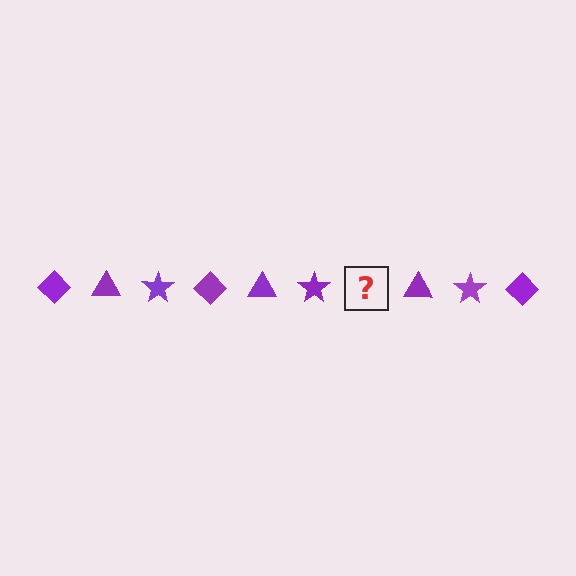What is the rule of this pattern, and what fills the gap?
The rule is that the pattern cycles through diamond, triangle, star shapes in purple. The gap should be filled with a purple diamond.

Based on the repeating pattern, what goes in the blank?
The blank should be a purple diamond.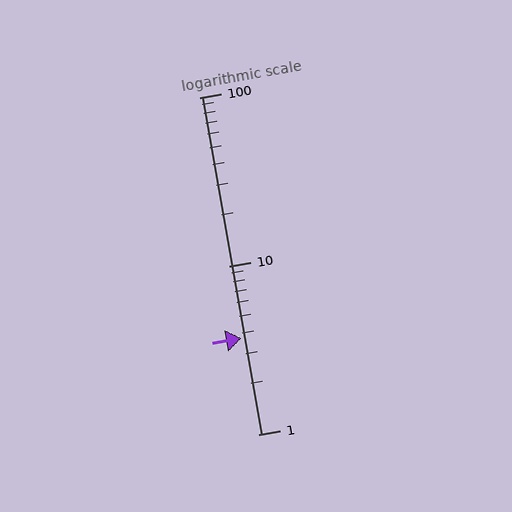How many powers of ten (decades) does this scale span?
The scale spans 2 decades, from 1 to 100.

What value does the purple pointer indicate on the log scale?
The pointer indicates approximately 3.7.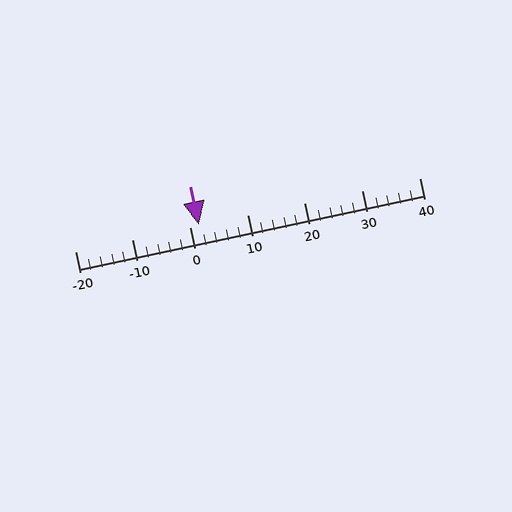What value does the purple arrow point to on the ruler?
The purple arrow points to approximately 2.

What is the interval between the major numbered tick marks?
The major tick marks are spaced 10 units apart.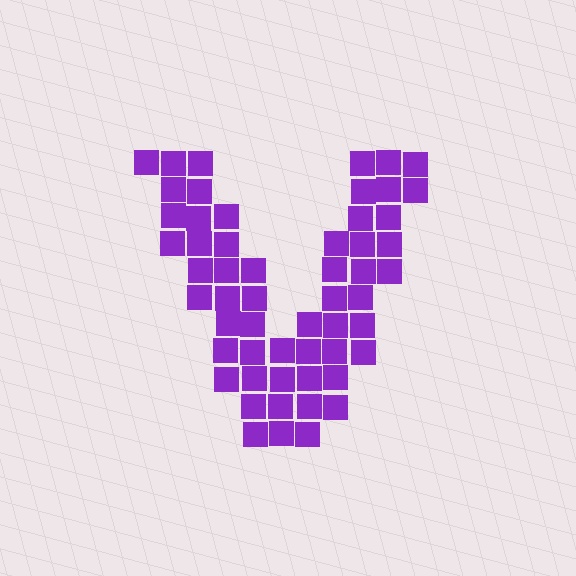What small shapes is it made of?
It is made of small squares.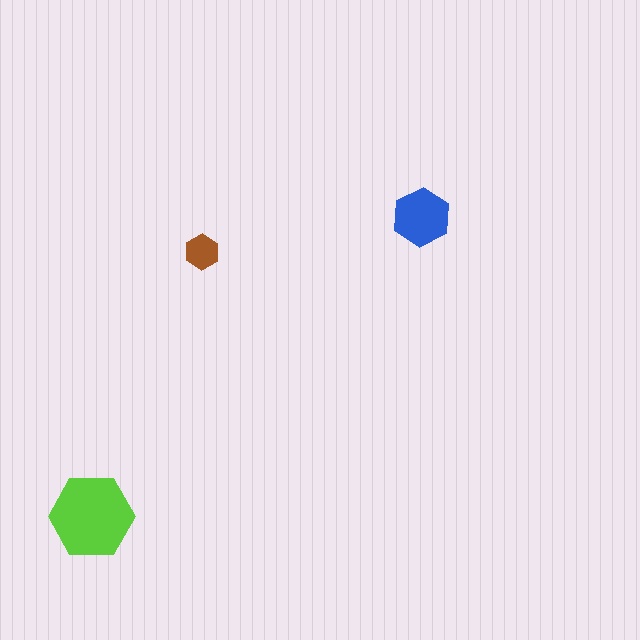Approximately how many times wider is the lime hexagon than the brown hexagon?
About 2.5 times wider.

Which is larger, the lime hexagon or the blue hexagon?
The lime one.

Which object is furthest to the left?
The lime hexagon is leftmost.